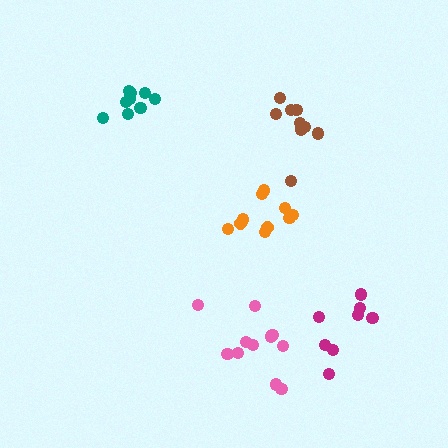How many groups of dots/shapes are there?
There are 5 groups.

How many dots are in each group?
Group 1: 9 dots, Group 2: 10 dots, Group 3: 11 dots, Group 4: 8 dots, Group 5: 9 dots (47 total).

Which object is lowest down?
The pink cluster is bottommost.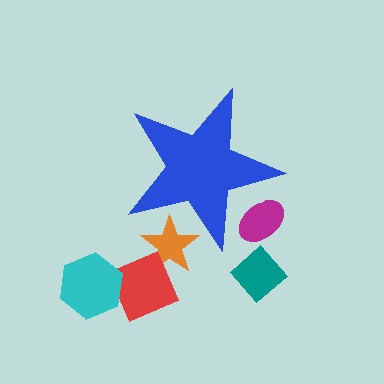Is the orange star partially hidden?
Yes, the orange star is partially hidden behind the blue star.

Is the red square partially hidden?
No, the red square is fully visible.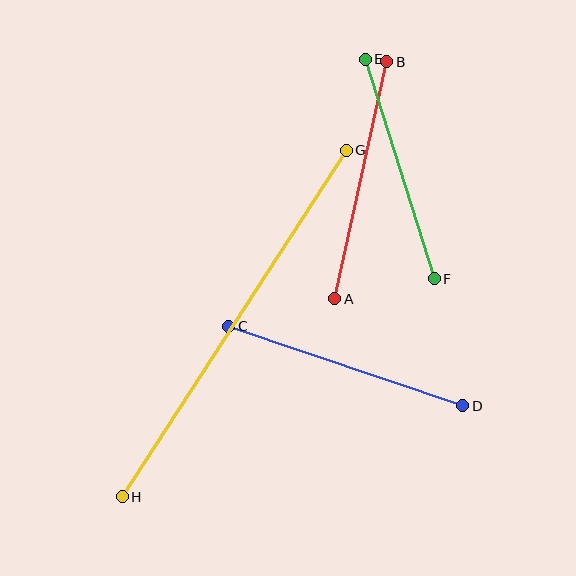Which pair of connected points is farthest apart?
Points G and H are farthest apart.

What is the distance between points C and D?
The distance is approximately 247 pixels.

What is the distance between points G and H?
The distance is approximately 413 pixels.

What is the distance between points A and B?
The distance is approximately 243 pixels.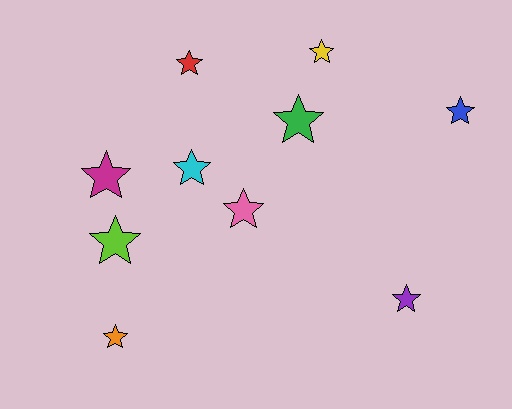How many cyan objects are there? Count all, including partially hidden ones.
There is 1 cyan object.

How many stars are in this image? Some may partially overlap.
There are 10 stars.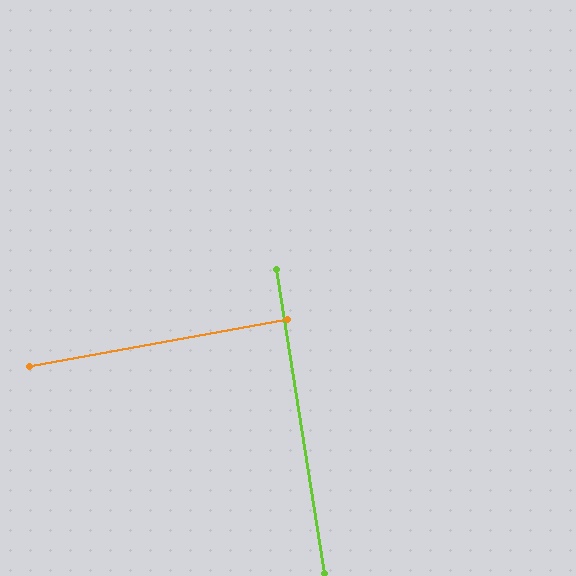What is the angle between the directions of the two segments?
Approximately 89 degrees.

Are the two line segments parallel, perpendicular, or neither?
Perpendicular — they meet at approximately 89°.